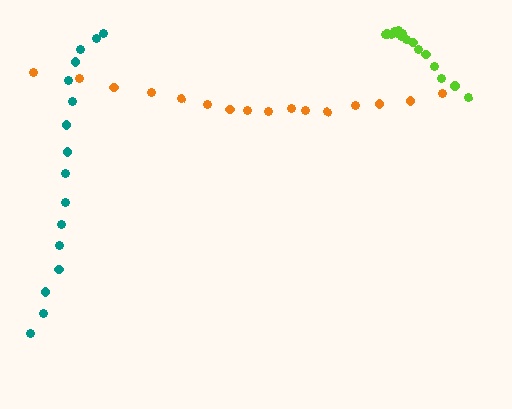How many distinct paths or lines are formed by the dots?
There are 3 distinct paths.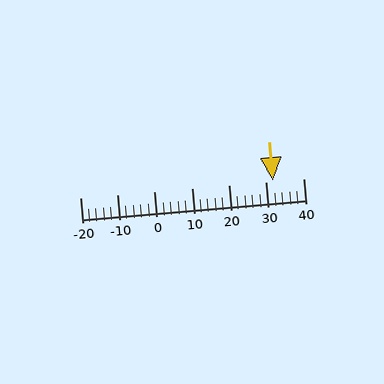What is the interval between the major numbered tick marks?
The major tick marks are spaced 10 units apart.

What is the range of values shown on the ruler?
The ruler shows values from -20 to 40.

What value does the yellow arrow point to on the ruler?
The yellow arrow points to approximately 32.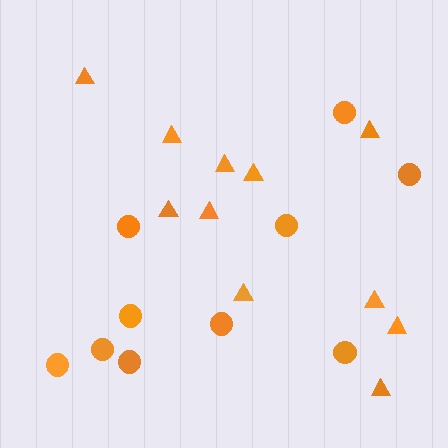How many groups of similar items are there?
There are 2 groups: one group of triangles (11) and one group of circles (10).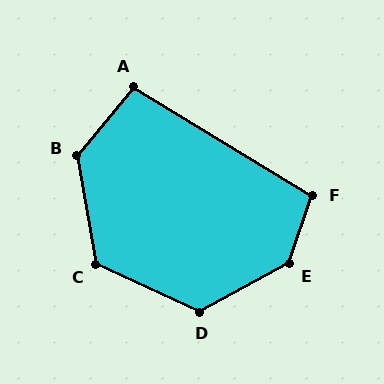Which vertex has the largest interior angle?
E, at approximately 138 degrees.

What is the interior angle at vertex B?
Approximately 131 degrees (obtuse).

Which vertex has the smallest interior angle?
A, at approximately 98 degrees.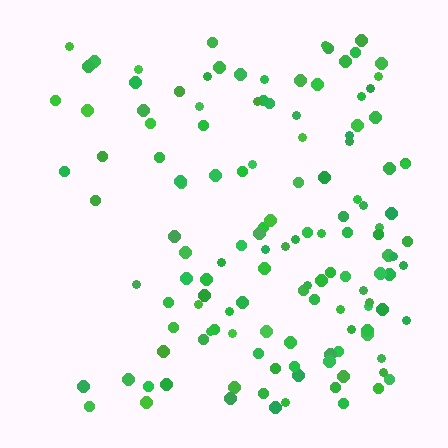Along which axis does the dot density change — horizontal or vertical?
Horizontal.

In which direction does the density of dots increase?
From left to right, with the right side densest.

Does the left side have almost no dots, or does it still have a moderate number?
Still a moderate number, just noticeably fewer than the right.